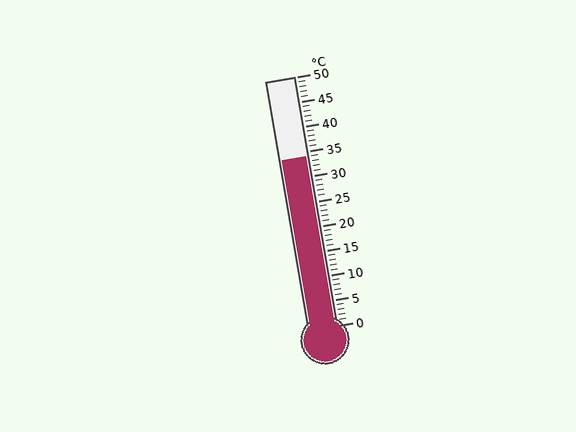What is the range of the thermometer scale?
The thermometer scale ranges from 0°C to 50°C.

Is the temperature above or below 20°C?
The temperature is above 20°C.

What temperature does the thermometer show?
The thermometer shows approximately 34°C.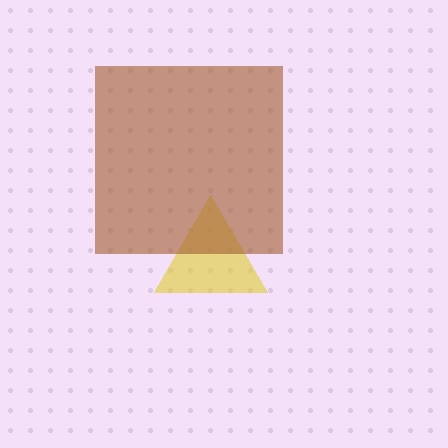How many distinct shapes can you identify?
There are 2 distinct shapes: a yellow triangle, a brown square.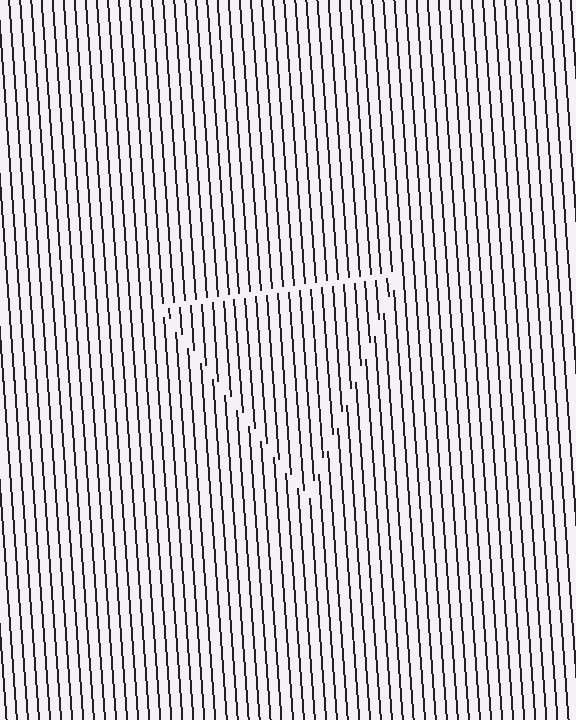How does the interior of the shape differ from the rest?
The interior of the shape contains the same grating, shifted by half a period — the contour is defined by the phase discontinuity where line-ends from the inner and outer gratings abut.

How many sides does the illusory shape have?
3 sides — the line-ends trace a triangle.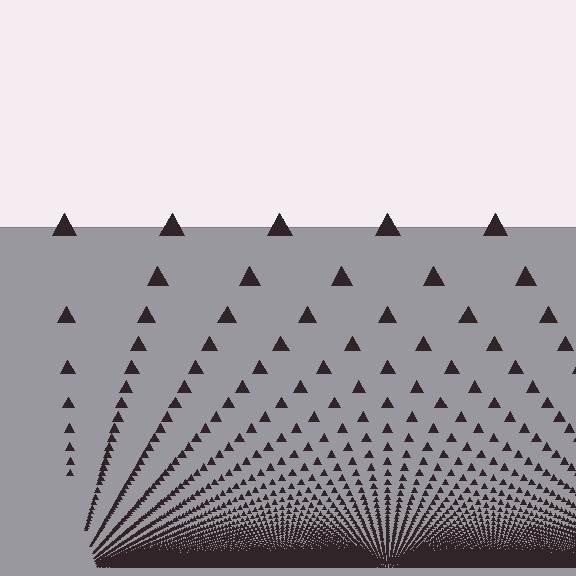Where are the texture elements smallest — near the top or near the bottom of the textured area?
Near the bottom.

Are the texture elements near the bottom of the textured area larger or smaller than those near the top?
Smaller. The gradient is inverted — elements near the bottom are smaller and denser.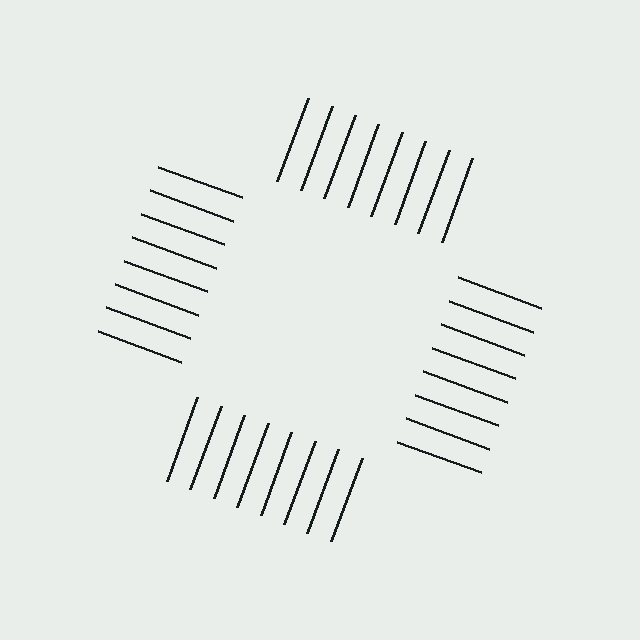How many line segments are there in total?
32 — 8 along each of the 4 edges.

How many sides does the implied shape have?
4 sides — the line-ends trace a square.